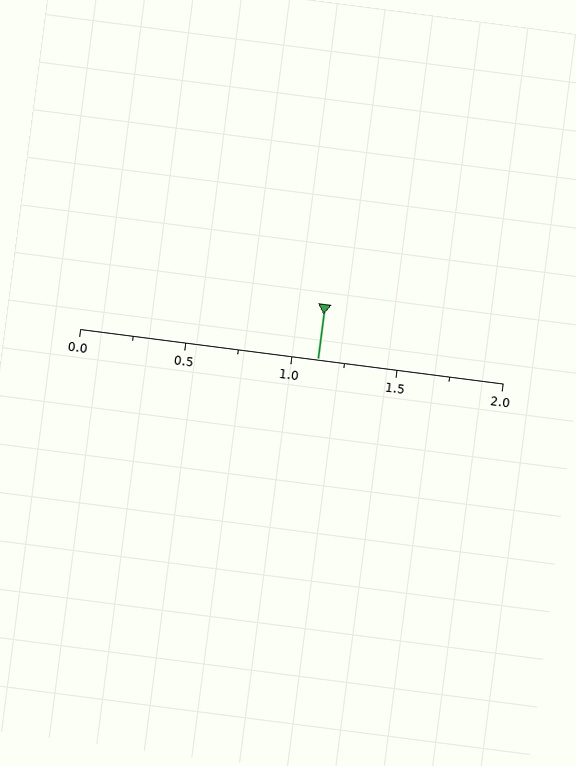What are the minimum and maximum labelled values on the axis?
The axis runs from 0.0 to 2.0.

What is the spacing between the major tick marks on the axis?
The major ticks are spaced 0.5 apart.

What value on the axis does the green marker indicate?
The marker indicates approximately 1.12.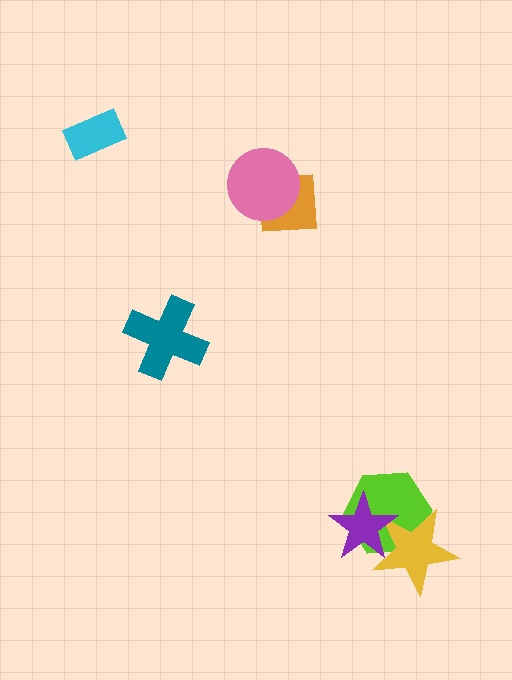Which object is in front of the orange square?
The pink circle is in front of the orange square.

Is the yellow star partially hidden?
Yes, it is partially covered by another shape.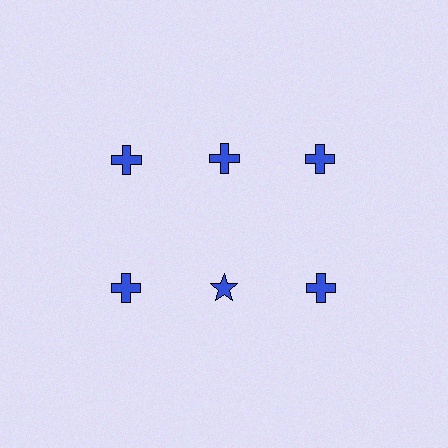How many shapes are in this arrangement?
There are 6 shapes arranged in a grid pattern.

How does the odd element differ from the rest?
It has a different shape: star instead of cross.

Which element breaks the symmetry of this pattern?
The blue star in the second row, second from left column breaks the symmetry. All other shapes are blue crosses.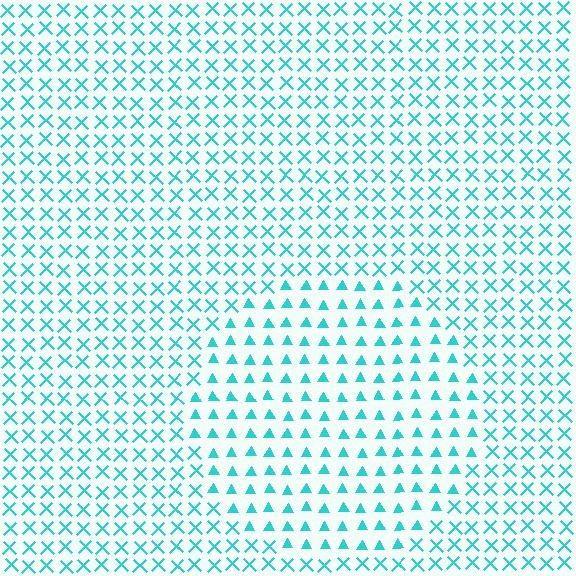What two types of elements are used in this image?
The image uses triangles inside the circle region and X marks outside it.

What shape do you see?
I see a circle.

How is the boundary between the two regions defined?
The boundary is defined by a change in element shape: triangles inside vs. X marks outside. All elements share the same color and spacing.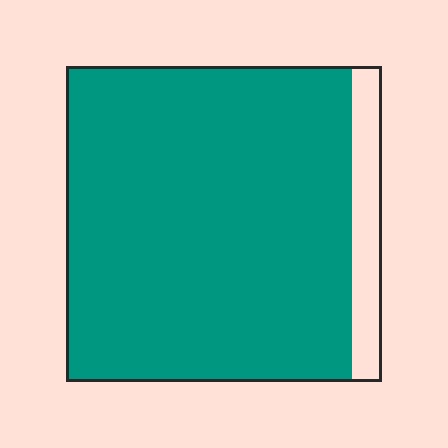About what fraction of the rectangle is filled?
About nine tenths (9/10).